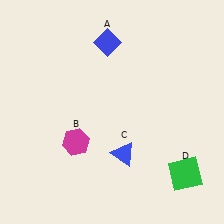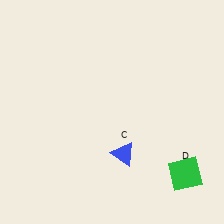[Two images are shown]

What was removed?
The magenta hexagon (B), the blue diamond (A) were removed in Image 2.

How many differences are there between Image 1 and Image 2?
There are 2 differences between the two images.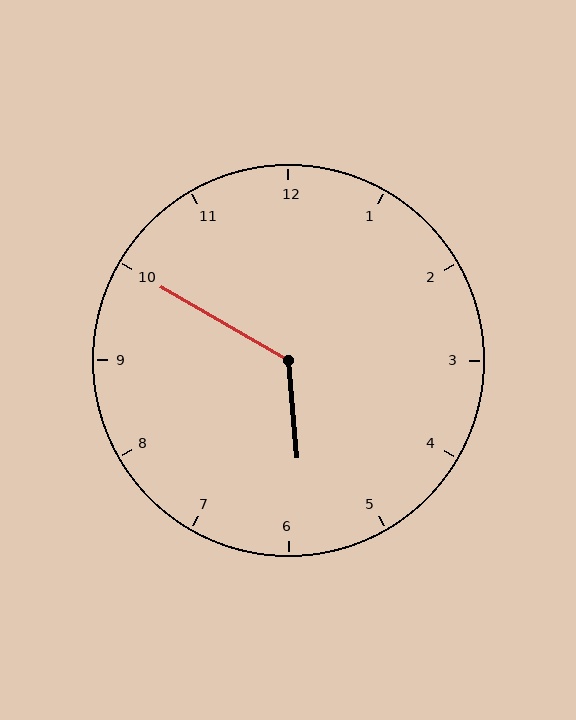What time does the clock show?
5:50.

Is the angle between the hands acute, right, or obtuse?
It is obtuse.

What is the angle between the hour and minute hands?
Approximately 125 degrees.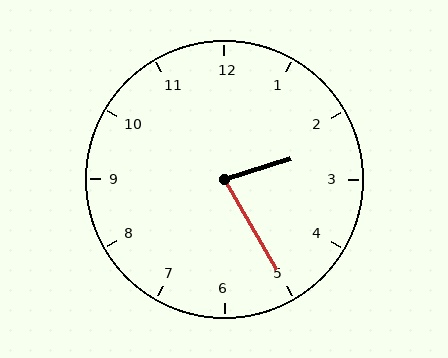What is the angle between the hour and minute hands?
Approximately 78 degrees.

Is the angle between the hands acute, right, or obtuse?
It is acute.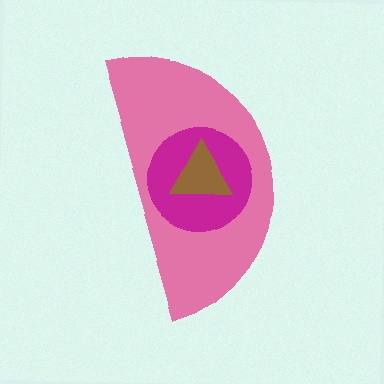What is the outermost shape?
The pink semicircle.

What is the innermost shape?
The brown triangle.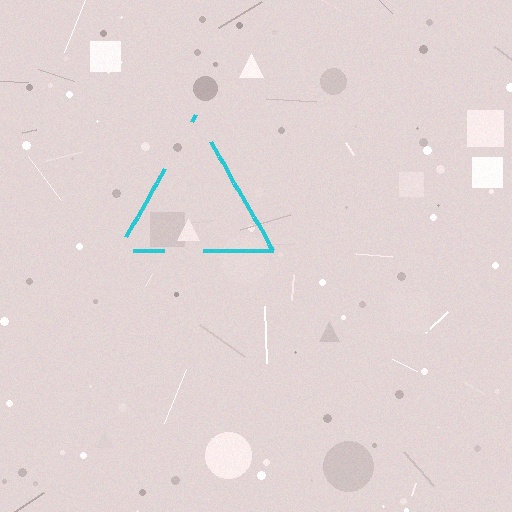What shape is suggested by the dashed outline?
The dashed outline suggests a triangle.